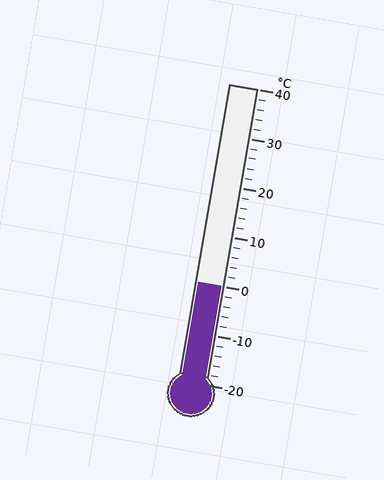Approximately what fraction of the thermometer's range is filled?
The thermometer is filled to approximately 35% of its range.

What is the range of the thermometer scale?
The thermometer scale ranges from -20°C to 40°C.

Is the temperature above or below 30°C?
The temperature is below 30°C.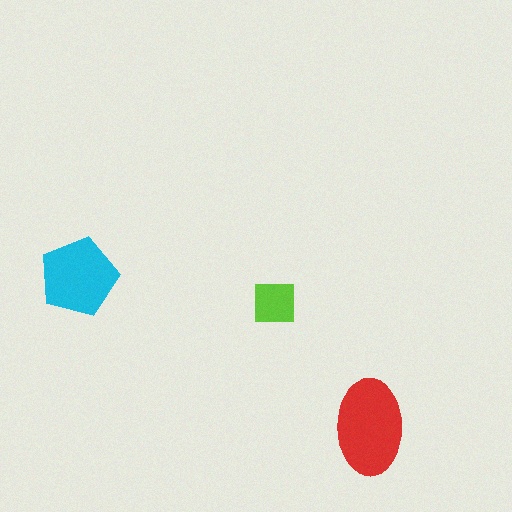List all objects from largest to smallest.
The red ellipse, the cyan pentagon, the lime square.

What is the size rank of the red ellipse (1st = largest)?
1st.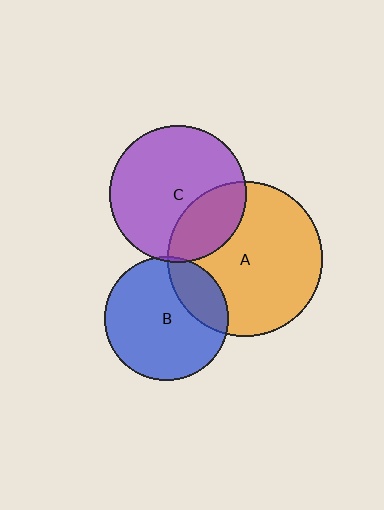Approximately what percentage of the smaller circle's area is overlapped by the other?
Approximately 5%.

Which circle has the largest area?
Circle A (orange).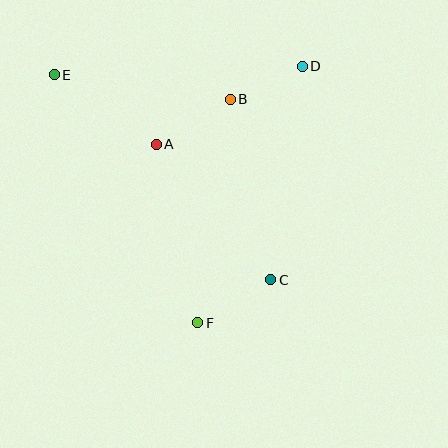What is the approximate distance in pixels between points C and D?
The distance between C and D is approximately 215 pixels.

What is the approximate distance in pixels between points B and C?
The distance between B and C is approximately 185 pixels.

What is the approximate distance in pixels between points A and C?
The distance between A and C is approximately 177 pixels.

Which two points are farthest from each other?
Points C and E are farthest from each other.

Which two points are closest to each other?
Points B and D are closest to each other.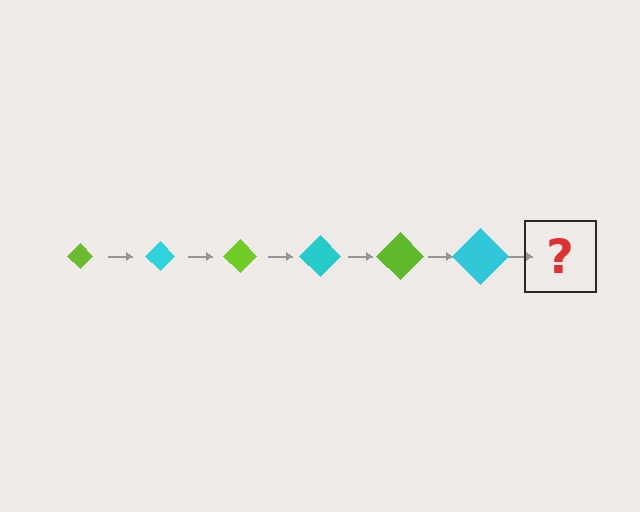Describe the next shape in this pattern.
It should be a lime diamond, larger than the previous one.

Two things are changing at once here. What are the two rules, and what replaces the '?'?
The two rules are that the diamond grows larger each step and the color cycles through lime and cyan. The '?' should be a lime diamond, larger than the previous one.